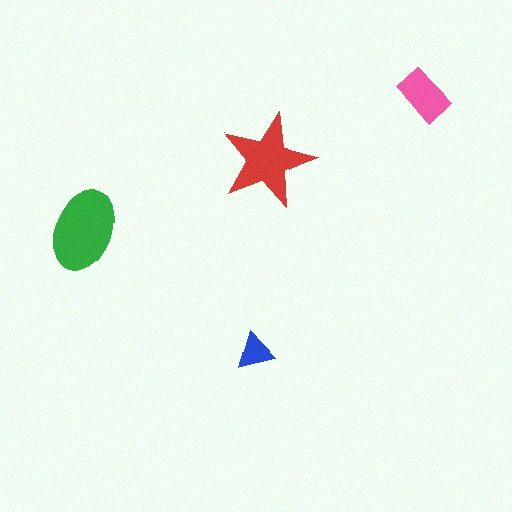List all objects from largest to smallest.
The green ellipse, the red star, the pink rectangle, the blue triangle.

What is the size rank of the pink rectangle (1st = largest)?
3rd.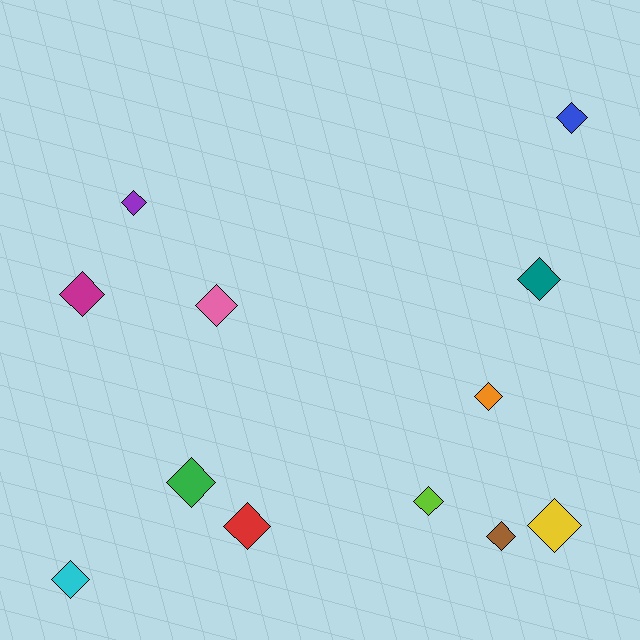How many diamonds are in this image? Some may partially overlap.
There are 12 diamonds.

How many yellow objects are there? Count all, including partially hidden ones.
There is 1 yellow object.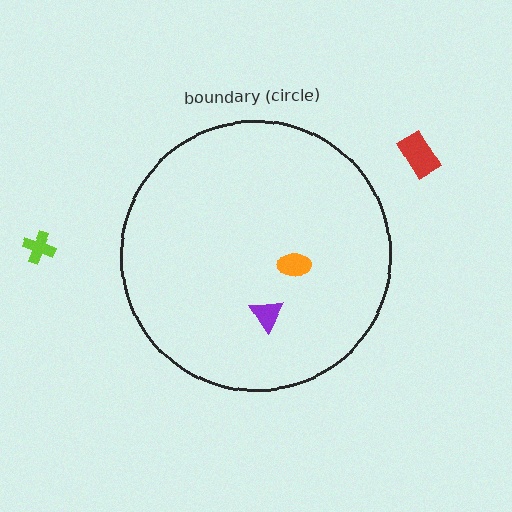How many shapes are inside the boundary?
2 inside, 2 outside.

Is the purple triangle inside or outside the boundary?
Inside.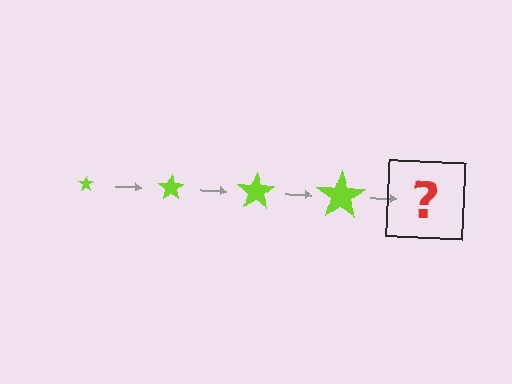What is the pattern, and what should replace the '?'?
The pattern is that the star gets progressively larger each step. The '?' should be a lime star, larger than the previous one.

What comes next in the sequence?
The next element should be a lime star, larger than the previous one.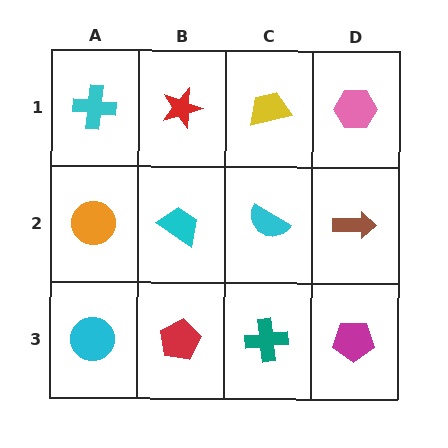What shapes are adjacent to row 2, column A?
A cyan cross (row 1, column A), a cyan circle (row 3, column A), a cyan trapezoid (row 2, column B).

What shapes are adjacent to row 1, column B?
A cyan trapezoid (row 2, column B), a cyan cross (row 1, column A), a yellow trapezoid (row 1, column C).